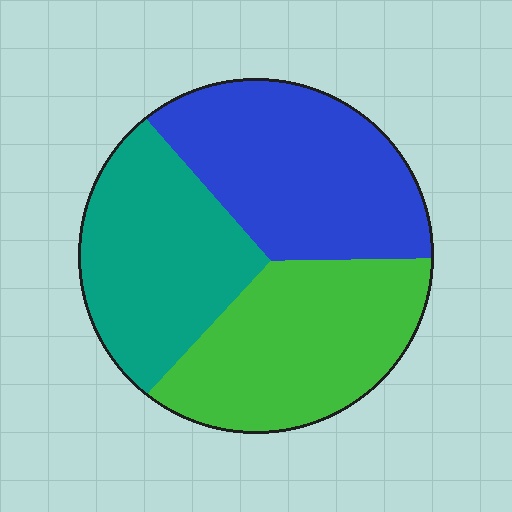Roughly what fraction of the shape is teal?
Teal takes up between a sixth and a third of the shape.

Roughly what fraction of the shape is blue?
Blue takes up about three eighths (3/8) of the shape.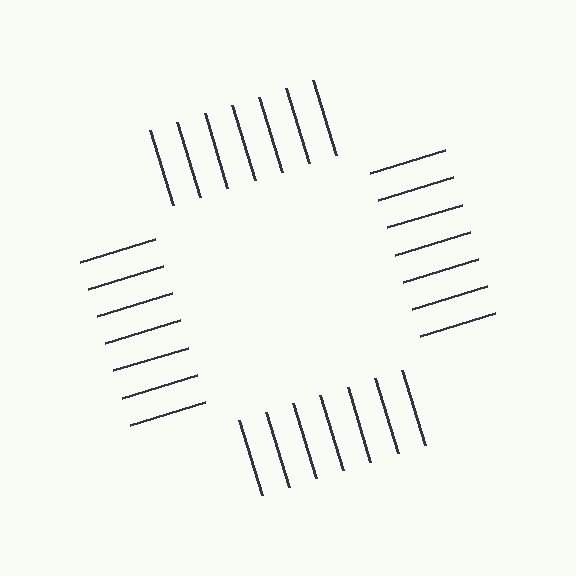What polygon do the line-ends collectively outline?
An illusory square — the line segments terminate on its edges but no continuous stroke is drawn.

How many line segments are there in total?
28 — 7 along each of the 4 edges.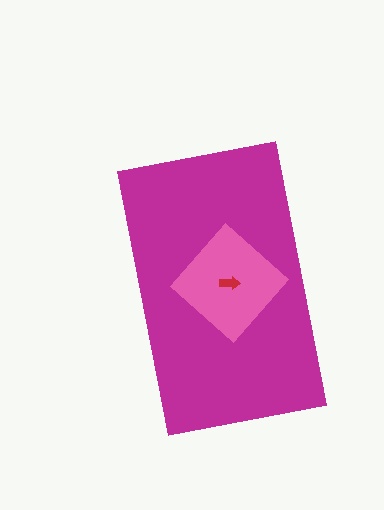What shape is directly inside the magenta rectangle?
The pink diamond.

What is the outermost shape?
The magenta rectangle.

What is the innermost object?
The red arrow.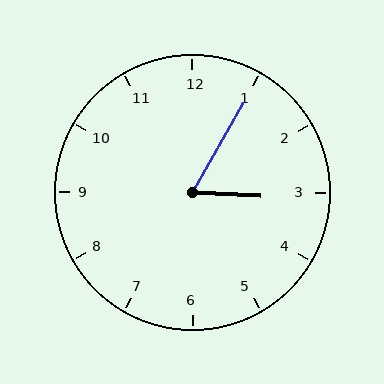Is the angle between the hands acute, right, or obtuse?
It is acute.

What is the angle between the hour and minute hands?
Approximately 62 degrees.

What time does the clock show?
3:05.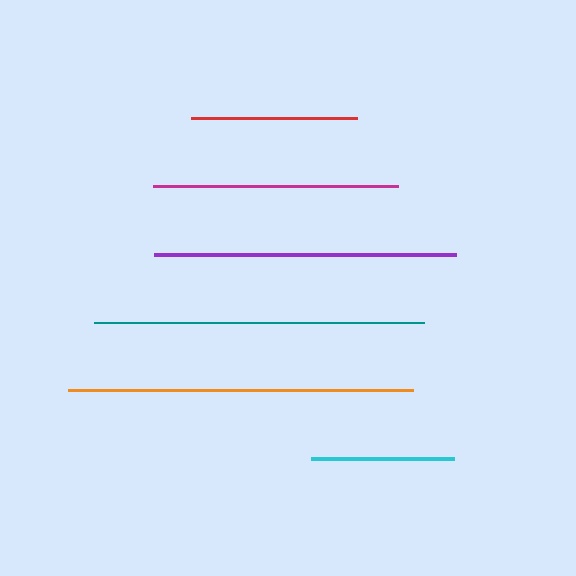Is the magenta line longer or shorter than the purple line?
The purple line is longer than the magenta line.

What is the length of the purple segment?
The purple segment is approximately 302 pixels long.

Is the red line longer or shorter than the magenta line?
The magenta line is longer than the red line.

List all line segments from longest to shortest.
From longest to shortest: orange, teal, purple, magenta, red, cyan.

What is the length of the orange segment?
The orange segment is approximately 345 pixels long.